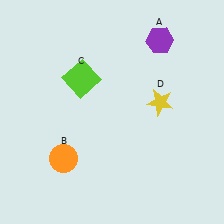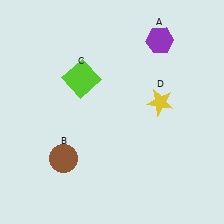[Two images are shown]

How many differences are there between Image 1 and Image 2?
There is 1 difference between the two images.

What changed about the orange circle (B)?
In Image 1, B is orange. In Image 2, it changed to brown.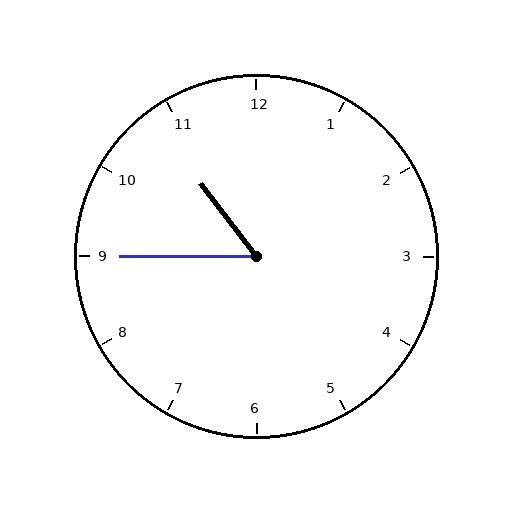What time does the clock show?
10:45.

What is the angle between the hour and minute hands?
Approximately 52 degrees.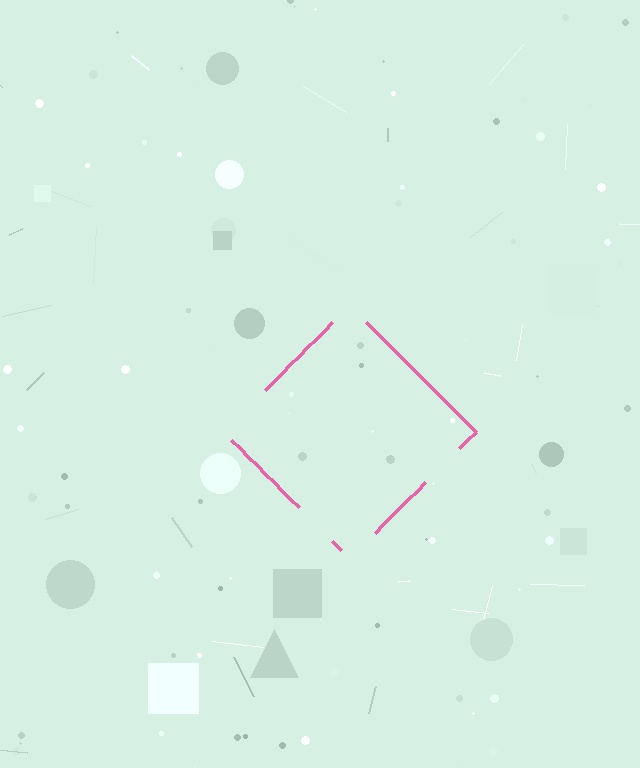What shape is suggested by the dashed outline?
The dashed outline suggests a diamond.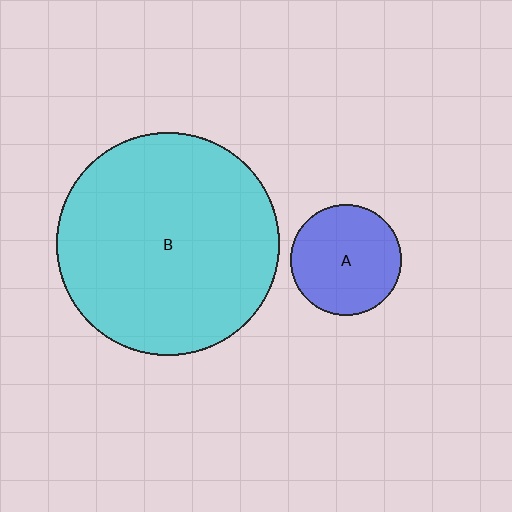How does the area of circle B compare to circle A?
Approximately 4.0 times.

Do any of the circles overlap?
No, none of the circles overlap.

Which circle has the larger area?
Circle B (cyan).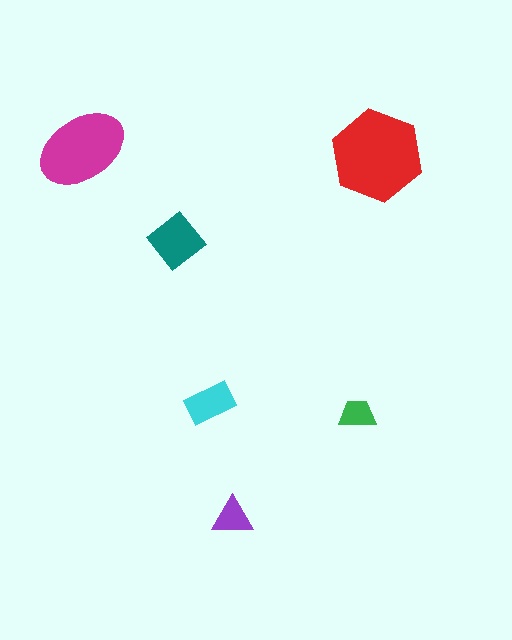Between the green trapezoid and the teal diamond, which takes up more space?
The teal diamond.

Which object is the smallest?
The green trapezoid.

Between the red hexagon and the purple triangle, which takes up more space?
The red hexagon.